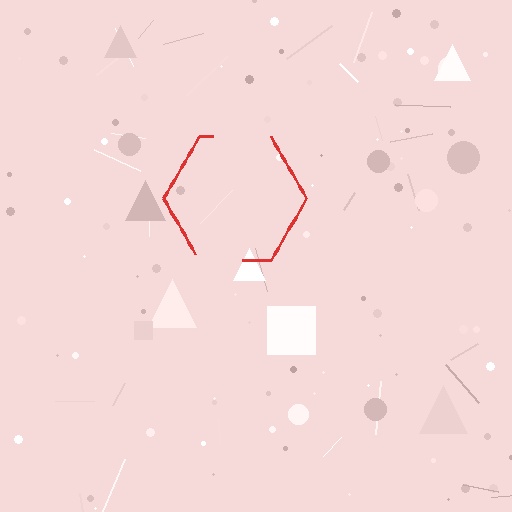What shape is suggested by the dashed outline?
The dashed outline suggests a hexagon.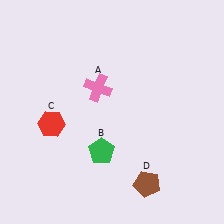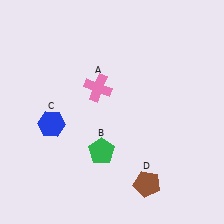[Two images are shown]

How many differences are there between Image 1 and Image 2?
There is 1 difference between the two images.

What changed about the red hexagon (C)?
In Image 1, C is red. In Image 2, it changed to blue.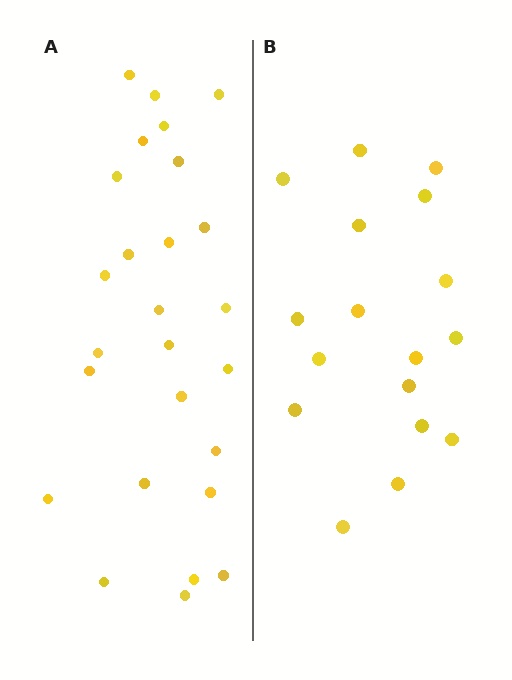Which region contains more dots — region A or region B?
Region A (the left region) has more dots.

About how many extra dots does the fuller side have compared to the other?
Region A has roughly 8 or so more dots than region B.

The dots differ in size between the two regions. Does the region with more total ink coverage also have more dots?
No. Region B has more total ink coverage because its dots are larger, but region A actually contains more individual dots. Total area can be misleading — the number of items is what matters here.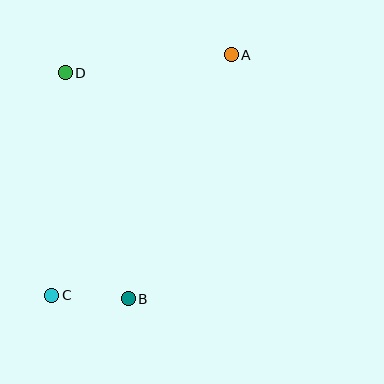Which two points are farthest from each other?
Points A and C are farthest from each other.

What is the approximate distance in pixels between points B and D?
The distance between B and D is approximately 234 pixels.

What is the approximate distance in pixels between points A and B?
The distance between A and B is approximately 265 pixels.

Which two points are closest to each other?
Points B and C are closest to each other.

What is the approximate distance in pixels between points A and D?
The distance between A and D is approximately 167 pixels.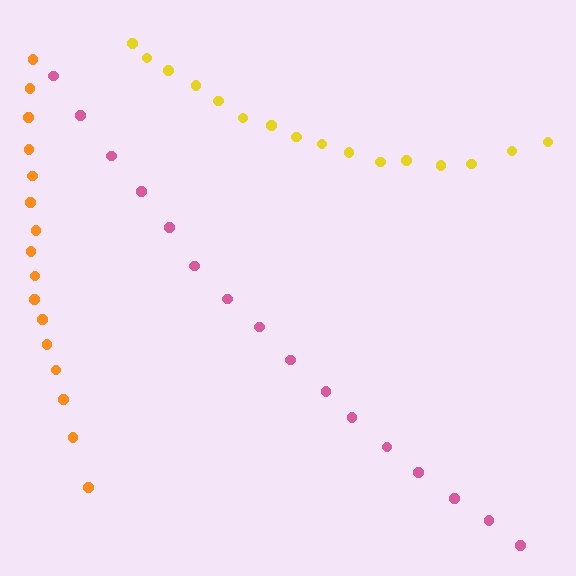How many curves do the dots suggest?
There are 3 distinct paths.